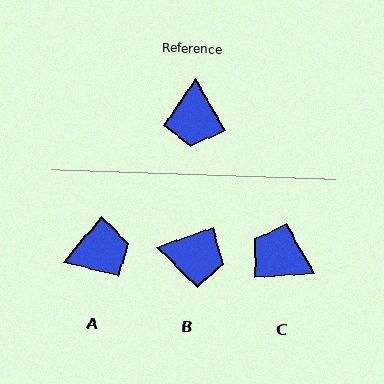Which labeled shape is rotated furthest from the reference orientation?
C, about 115 degrees away.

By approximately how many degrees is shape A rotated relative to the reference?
Approximately 111 degrees counter-clockwise.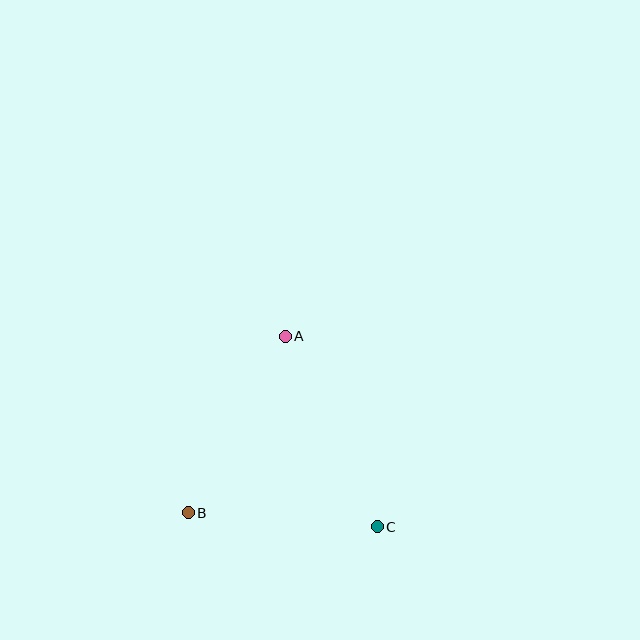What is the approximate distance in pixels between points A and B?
The distance between A and B is approximately 202 pixels.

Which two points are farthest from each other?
Points A and C are farthest from each other.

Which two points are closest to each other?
Points B and C are closest to each other.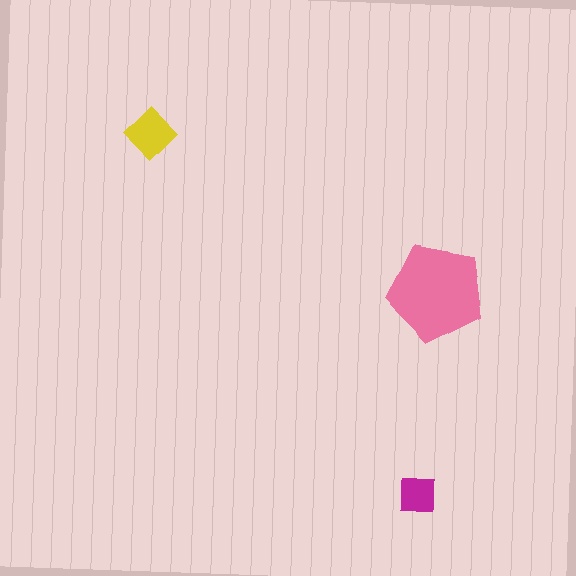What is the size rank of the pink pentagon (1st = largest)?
1st.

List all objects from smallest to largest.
The magenta square, the yellow diamond, the pink pentagon.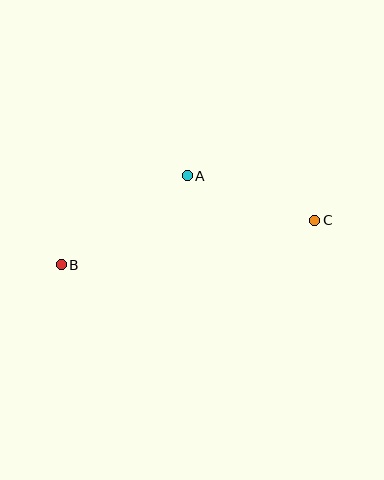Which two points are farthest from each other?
Points B and C are farthest from each other.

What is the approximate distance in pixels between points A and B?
The distance between A and B is approximately 154 pixels.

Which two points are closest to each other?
Points A and C are closest to each other.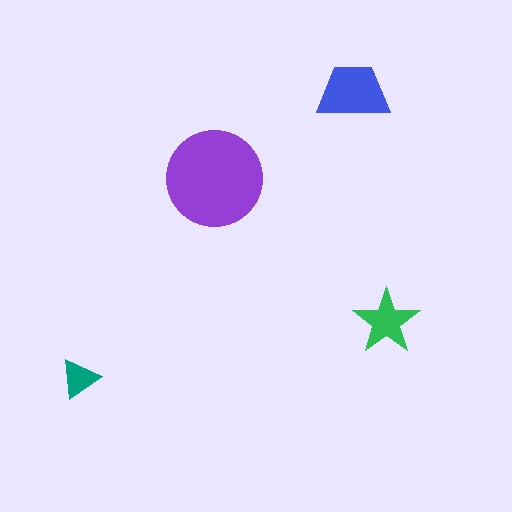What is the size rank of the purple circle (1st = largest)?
1st.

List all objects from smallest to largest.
The teal triangle, the green star, the blue trapezoid, the purple circle.